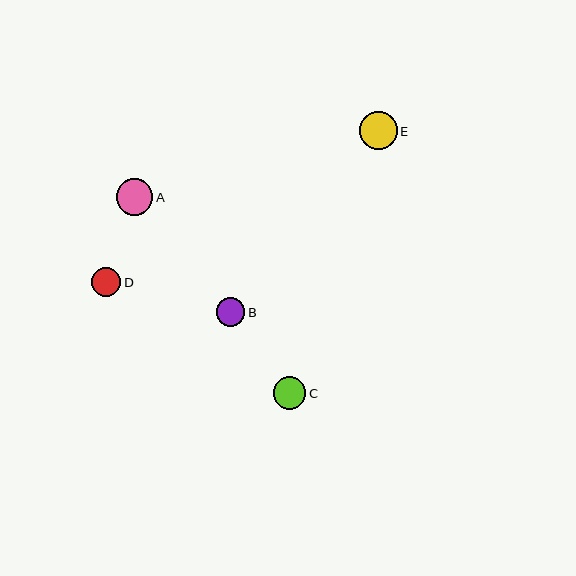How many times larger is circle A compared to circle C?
Circle A is approximately 1.1 times the size of circle C.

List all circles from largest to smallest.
From largest to smallest: E, A, C, D, B.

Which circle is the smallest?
Circle B is the smallest with a size of approximately 29 pixels.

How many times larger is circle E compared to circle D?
Circle E is approximately 1.3 times the size of circle D.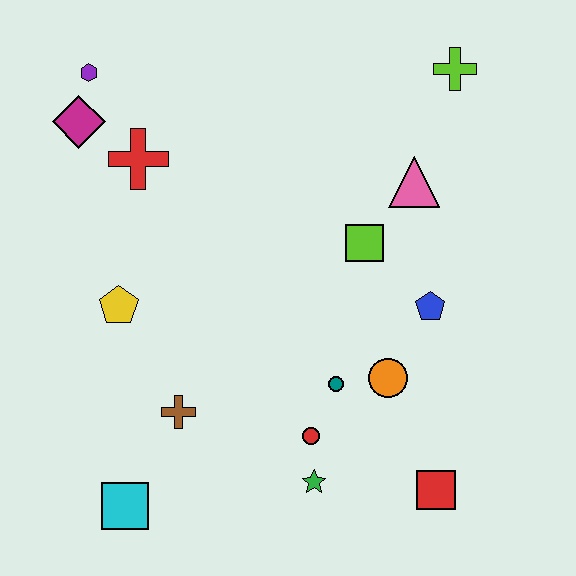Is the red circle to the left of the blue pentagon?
Yes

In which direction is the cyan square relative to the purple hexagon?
The cyan square is below the purple hexagon.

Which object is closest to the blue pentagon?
The orange circle is closest to the blue pentagon.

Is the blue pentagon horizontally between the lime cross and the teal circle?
Yes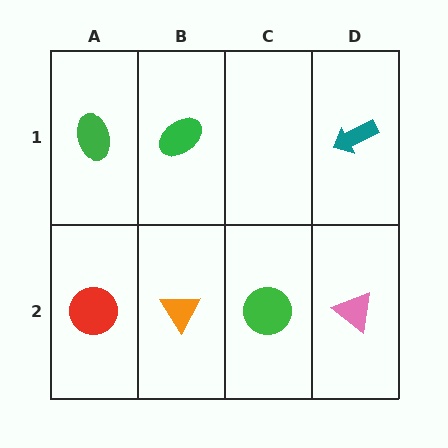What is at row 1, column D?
A teal arrow.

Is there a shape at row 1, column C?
No, that cell is empty.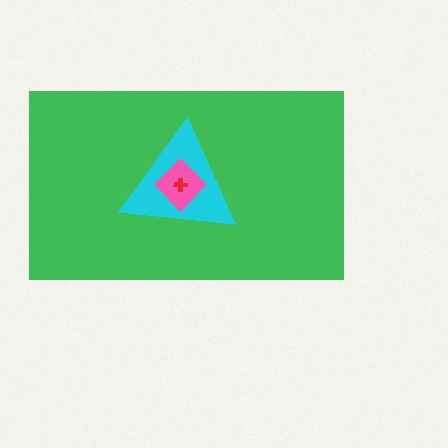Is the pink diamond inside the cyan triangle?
Yes.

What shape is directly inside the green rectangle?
The cyan triangle.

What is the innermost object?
The red cross.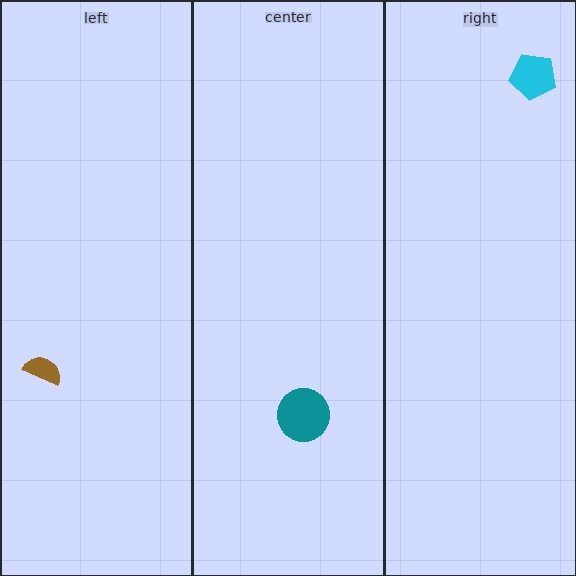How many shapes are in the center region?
1.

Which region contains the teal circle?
The center region.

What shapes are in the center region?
The teal circle.